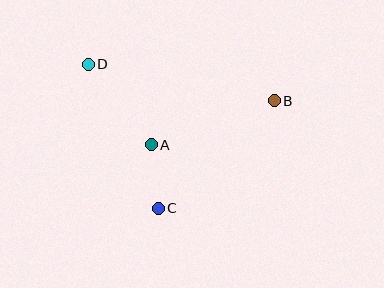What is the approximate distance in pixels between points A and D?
The distance between A and D is approximately 102 pixels.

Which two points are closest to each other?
Points A and C are closest to each other.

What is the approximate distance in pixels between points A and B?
The distance between A and B is approximately 131 pixels.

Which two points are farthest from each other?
Points B and D are farthest from each other.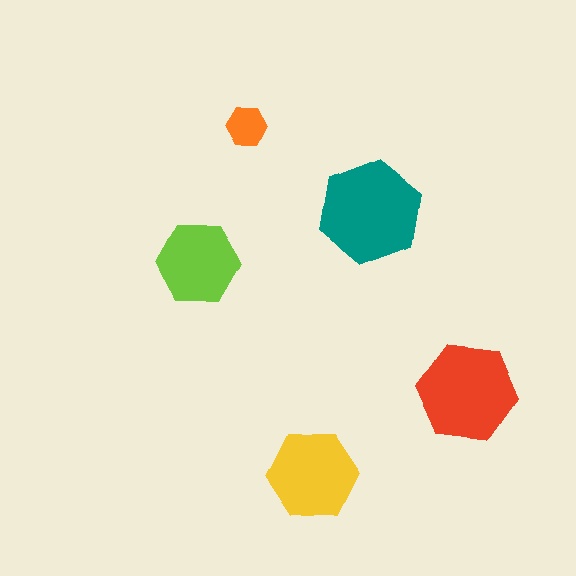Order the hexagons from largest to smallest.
the teal one, the red one, the yellow one, the lime one, the orange one.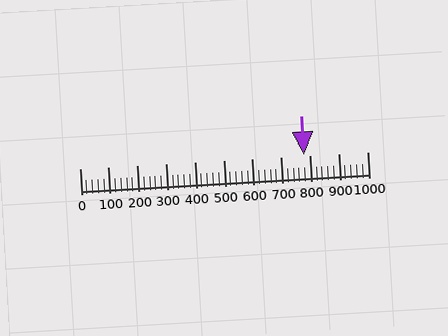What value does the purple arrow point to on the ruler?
The purple arrow points to approximately 781.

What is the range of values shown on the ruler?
The ruler shows values from 0 to 1000.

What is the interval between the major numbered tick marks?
The major tick marks are spaced 100 units apart.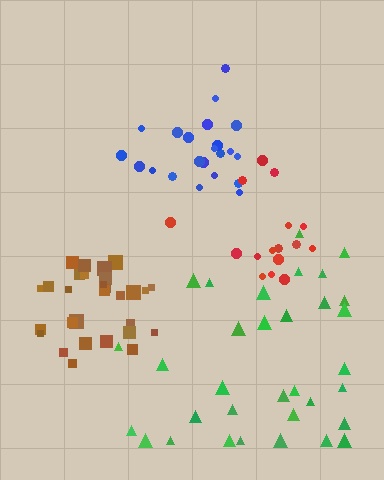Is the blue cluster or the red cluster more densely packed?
Blue.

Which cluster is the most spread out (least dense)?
Green.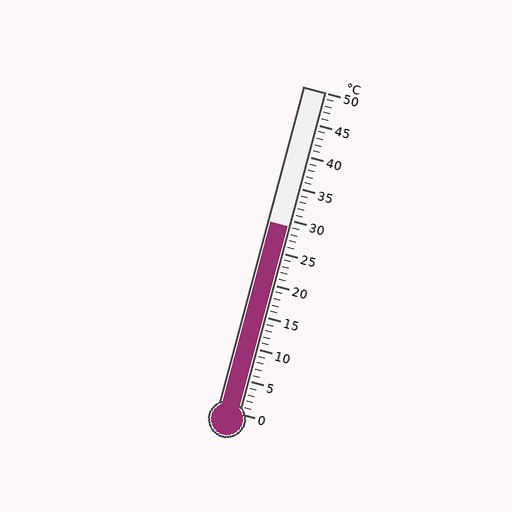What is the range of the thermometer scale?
The thermometer scale ranges from 0°C to 50°C.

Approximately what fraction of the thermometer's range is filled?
The thermometer is filled to approximately 60% of its range.